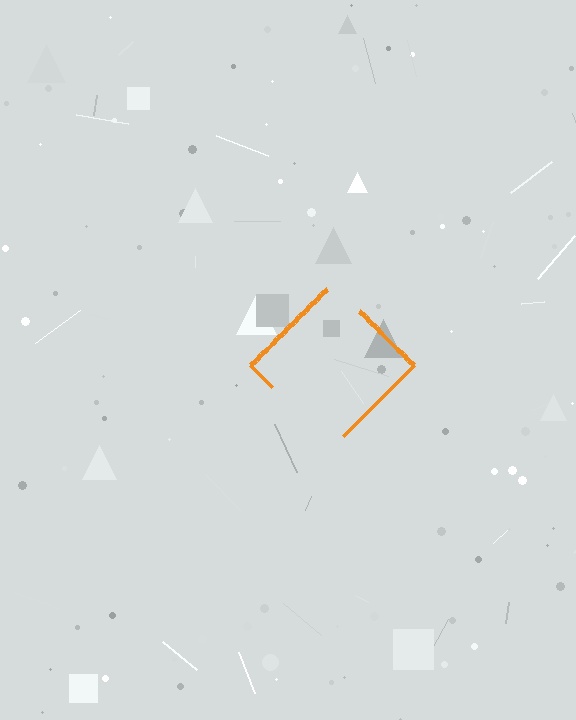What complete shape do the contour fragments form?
The contour fragments form a diamond.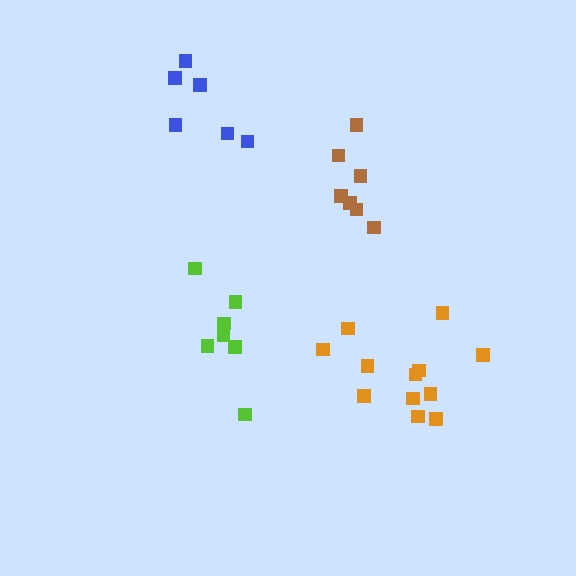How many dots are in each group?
Group 1: 12 dots, Group 2: 7 dots, Group 3: 7 dots, Group 4: 6 dots (32 total).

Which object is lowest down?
The orange cluster is bottommost.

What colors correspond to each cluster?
The clusters are colored: orange, brown, lime, blue.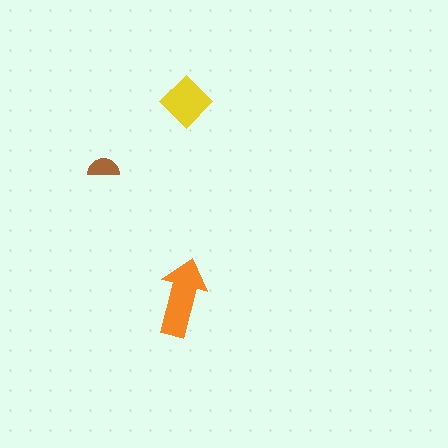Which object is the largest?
The orange arrow.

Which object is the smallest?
The brown semicircle.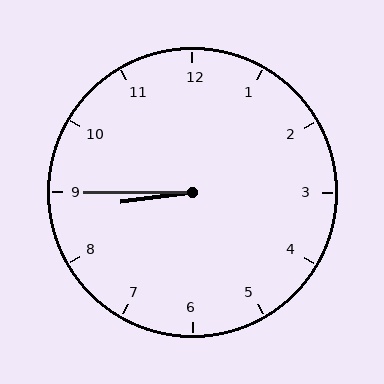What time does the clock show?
8:45.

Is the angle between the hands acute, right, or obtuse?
It is acute.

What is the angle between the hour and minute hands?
Approximately 8 degrees.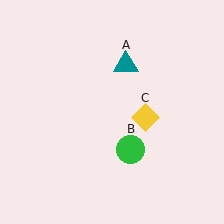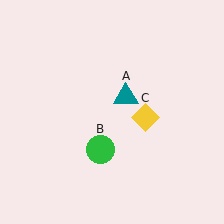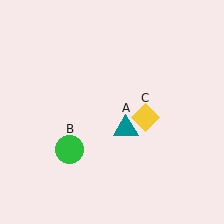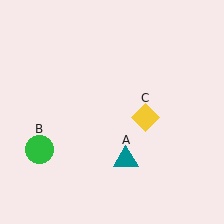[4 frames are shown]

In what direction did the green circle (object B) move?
The green circle (object B) moved left.